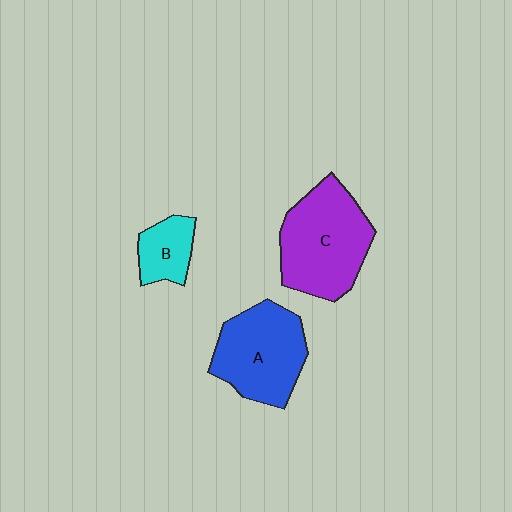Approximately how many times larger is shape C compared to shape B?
Approximately 2.6 times.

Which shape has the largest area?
Shape C (purple).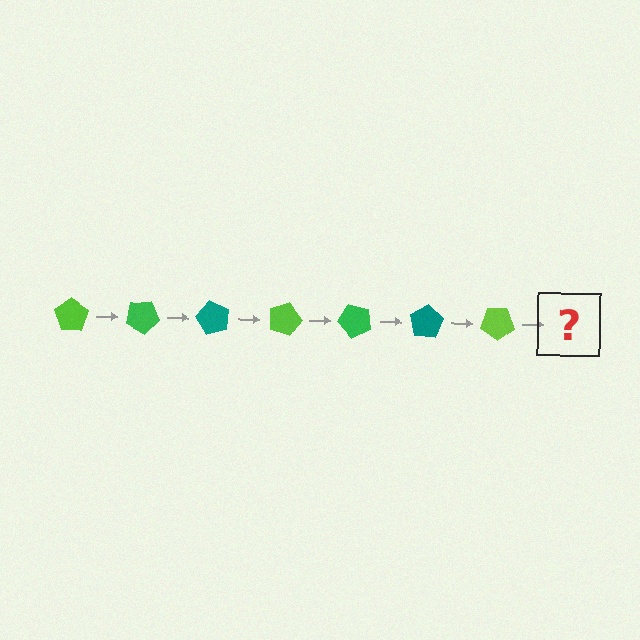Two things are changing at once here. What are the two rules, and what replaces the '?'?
The two rules are that it rotates 30 degrees each step and the color cycles through lime, green, and teal. The '?' should be a green pentagon, rotated 210 degrees from the start.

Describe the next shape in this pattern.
It should be a green pentagon, rotated 210 degrees from the start.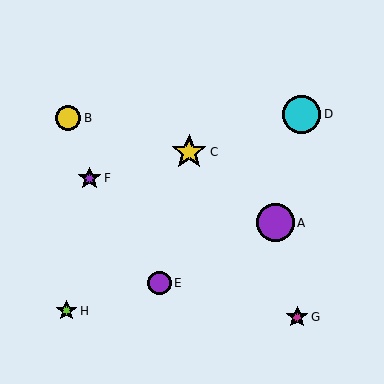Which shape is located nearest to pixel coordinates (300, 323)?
The magenta star (labeled G) at (297, 317) is nearest to that location.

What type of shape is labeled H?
Shape H is a lime star.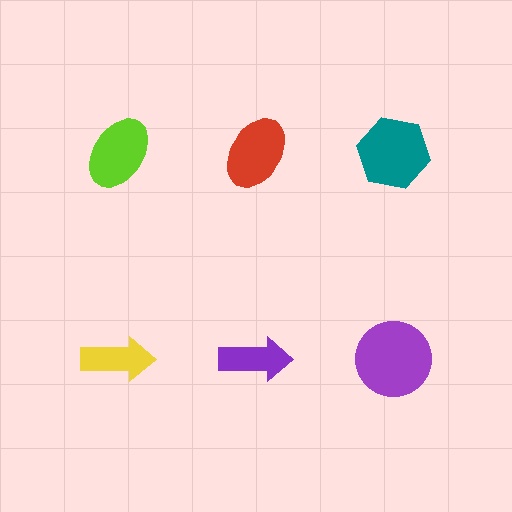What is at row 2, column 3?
A purple circle.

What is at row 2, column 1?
A yellow arrow.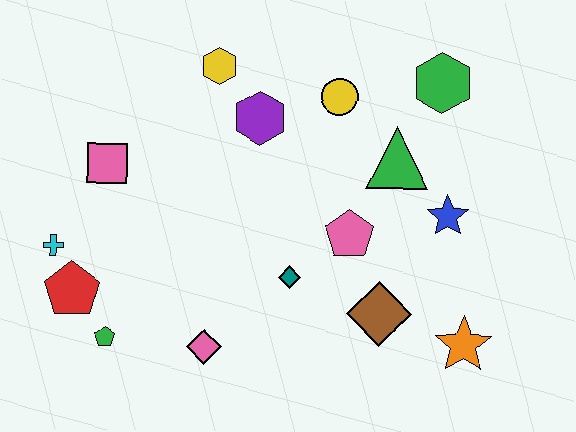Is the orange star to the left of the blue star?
No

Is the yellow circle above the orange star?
Yes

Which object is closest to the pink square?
The cyan cross is closest to the pink square.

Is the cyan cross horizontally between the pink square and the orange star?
No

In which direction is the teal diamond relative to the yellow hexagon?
The teal diamond is below the yellow hexagon.